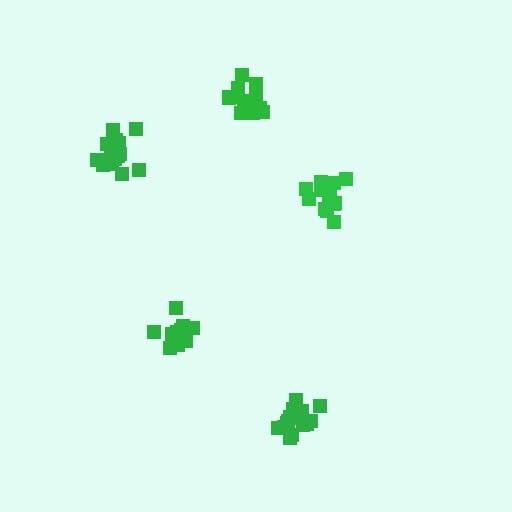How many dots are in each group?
Group 1: 16 dots, Group 2: 10 dots, Group 3: 15 dots, Group 4: 16 dots, Group 5: 14 dots (71 total).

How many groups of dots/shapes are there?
There are 5 groups.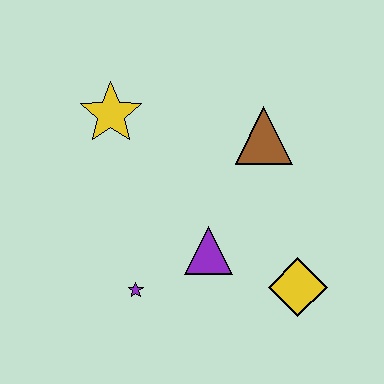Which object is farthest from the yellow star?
The yellow diamond is farthest from the yellow star.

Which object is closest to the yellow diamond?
The purple triangle is closest to the yellow diamond.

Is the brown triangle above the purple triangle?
Yes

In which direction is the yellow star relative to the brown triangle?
The yellow star is to the left of the brown triangle.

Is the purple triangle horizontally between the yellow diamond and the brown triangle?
No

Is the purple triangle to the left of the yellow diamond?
Yes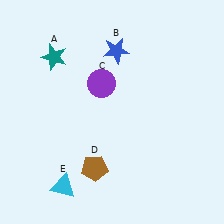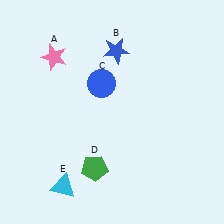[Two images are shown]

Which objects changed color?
A changed from teal to pink. C changed from purple to blue. D changed from brown to green.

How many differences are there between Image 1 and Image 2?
There are 3 differences between the two images.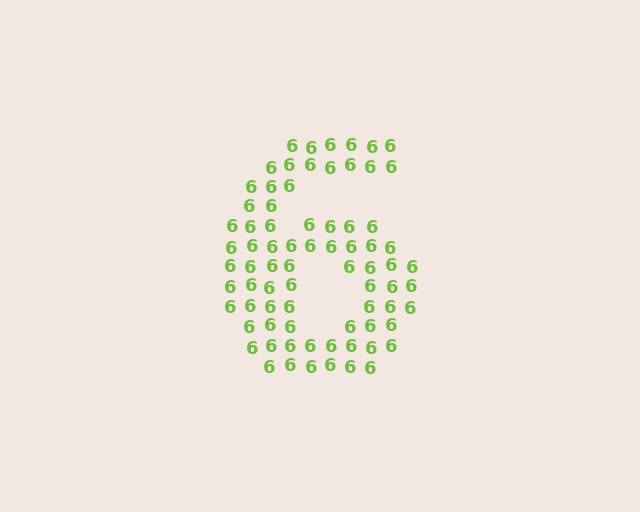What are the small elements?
The small elements are digit 6's.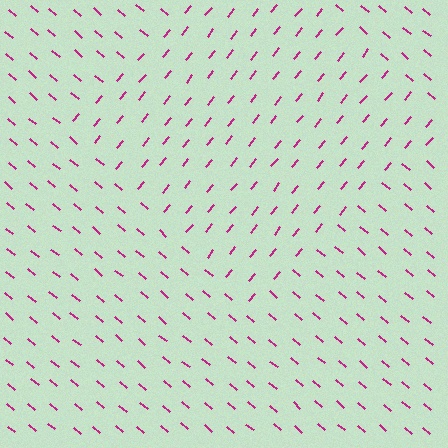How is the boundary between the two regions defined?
The boundary is defined purely by a change in line orientation (approximately 90 degrees difference). All lines are the same color and thickness.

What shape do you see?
I see a diamond.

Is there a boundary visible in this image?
Yes, there is a texture boundary formed by a change in line orientation.